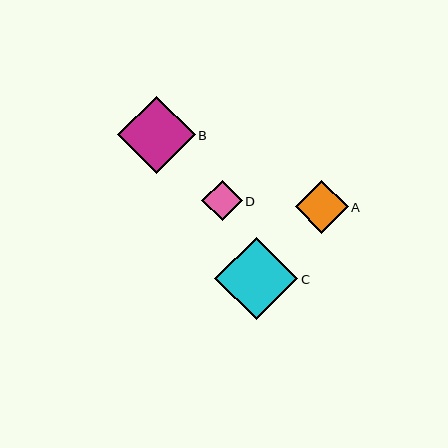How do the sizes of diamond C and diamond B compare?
Diamond C and diamond B are approximately the same size.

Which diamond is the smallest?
Diamond D is the smallest with a size of approximately 41 pixels.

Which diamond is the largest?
Diamond C is the largest with a size of approximately 83 pixels.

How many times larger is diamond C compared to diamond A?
Diamond C is approximately 1.6 times the size of diamond A.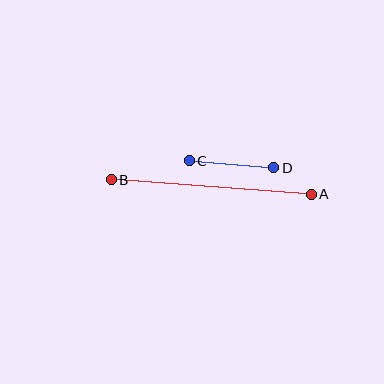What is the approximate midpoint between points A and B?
The midpoint is at approximately (211, 187) pixels.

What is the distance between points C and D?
The distance is approximately 85 pixels.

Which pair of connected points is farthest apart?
Points A and B are farthest apart.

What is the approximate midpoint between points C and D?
The midpoint is at approximately (231, 164) pixels.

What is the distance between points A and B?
The distance is approximately 201 pixels.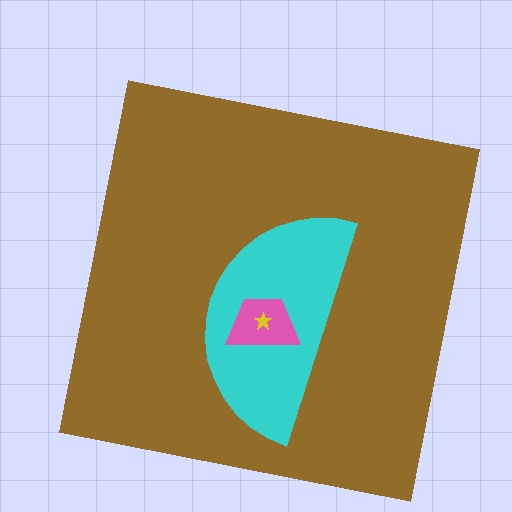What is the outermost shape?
The brown square.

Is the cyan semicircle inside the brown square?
Yes.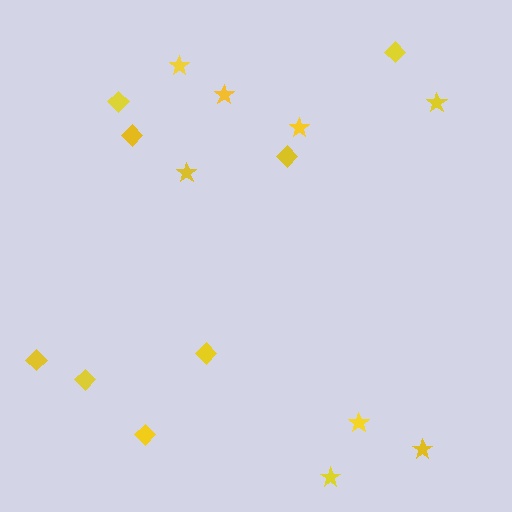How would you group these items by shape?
There are 2 groups: one group of stars (8) and one group of diamonds (8).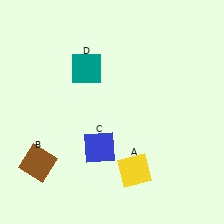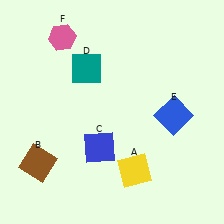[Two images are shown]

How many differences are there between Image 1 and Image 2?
There are 2 differences between the two images.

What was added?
A blue square (E), a pink hexagon (F) were added in Image 2.